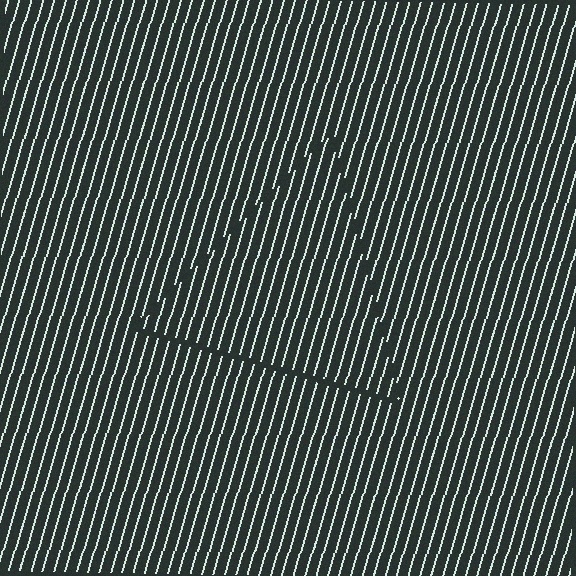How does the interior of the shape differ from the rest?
The interior of the shape contains the same grating, shifted by half a period — the contour is defined by the phase discontinuity where line-ends from the inner and outer gratings abut.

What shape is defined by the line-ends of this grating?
An illusory triangle. The interior of the shape contains the same grating, shifted by half a period — the contour is defined by the phase discontinuity where line-ends from the inner and outer gratings abut.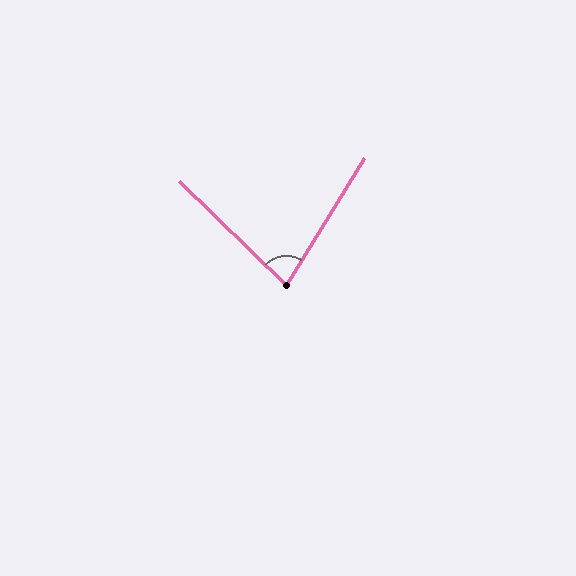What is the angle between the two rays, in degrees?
Approximately 77 degrees.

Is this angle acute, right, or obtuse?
It is acute.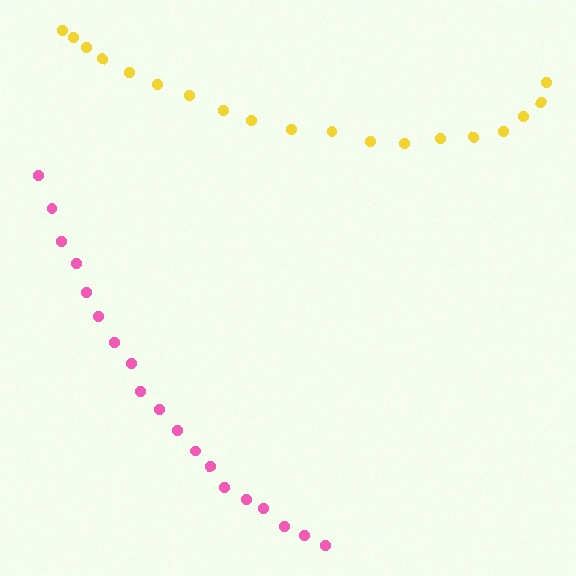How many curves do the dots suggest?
There are 2 distinct paths.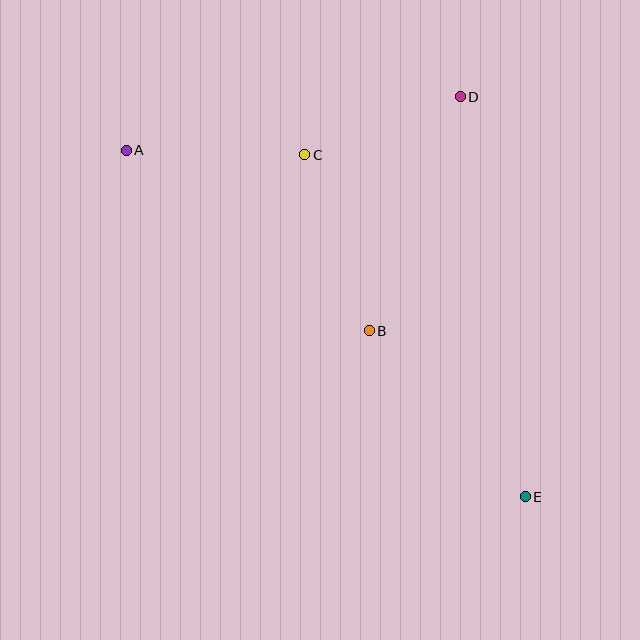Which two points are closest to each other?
Points C and D are closest to each other.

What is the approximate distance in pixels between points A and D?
The distance between A and D is approximately 338 pixels.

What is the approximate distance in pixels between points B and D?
The distance between B and D is approximately 251 pixels.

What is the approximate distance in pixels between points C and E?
The distance between C and E is approximately 407 pixels.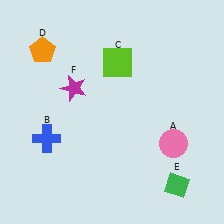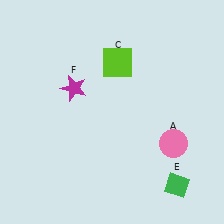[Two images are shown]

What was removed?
The orange pentagon (D), the blue cross (B) were removed in Image 2.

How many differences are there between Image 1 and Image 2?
There are 2 differences between the two images.